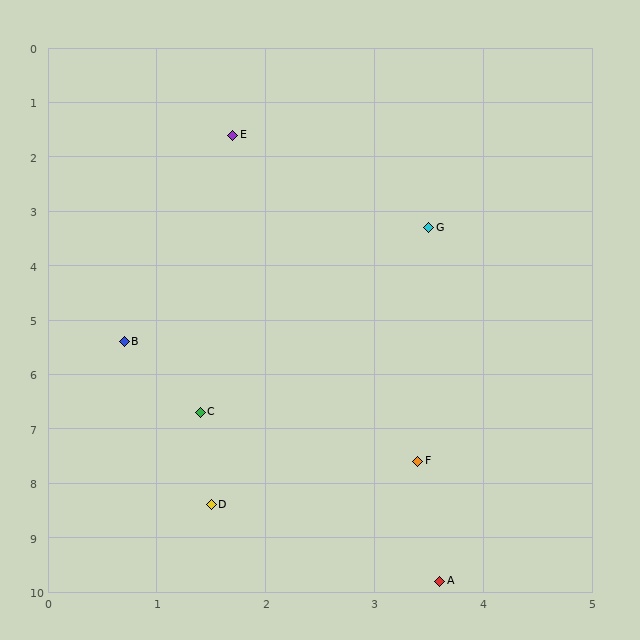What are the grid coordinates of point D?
Point D is at approximately (1.5, 8.4).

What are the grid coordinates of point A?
Point A is at approximately (3.6, 9.8).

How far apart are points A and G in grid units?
Points A and G are about 6.5 grid units apart.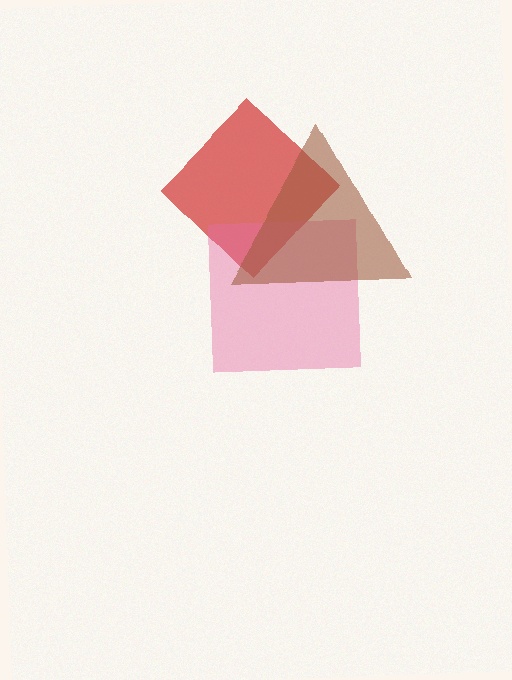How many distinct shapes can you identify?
There are 3 distinct shapes: a red diamond, a pink square, a brown triangle.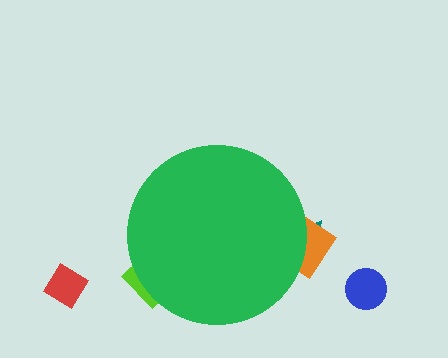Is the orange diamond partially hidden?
Yes, the orange diamond is partially hidden behind the green circle.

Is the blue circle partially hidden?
No, the blue circle is fully visible.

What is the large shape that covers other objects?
A green circle.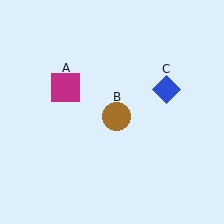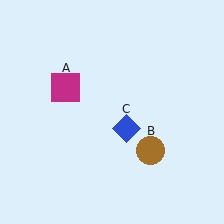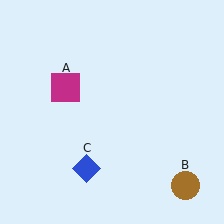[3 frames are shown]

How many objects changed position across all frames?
2 objects changed position: brown circle (object B), blue diamond (object C).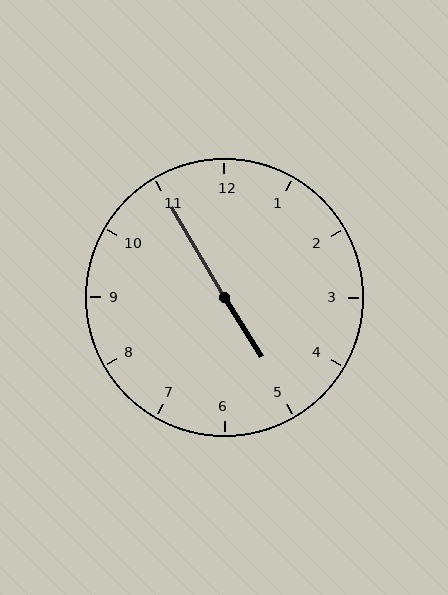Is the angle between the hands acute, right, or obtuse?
It is obtuse.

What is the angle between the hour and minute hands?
Approximately 178 degrees.